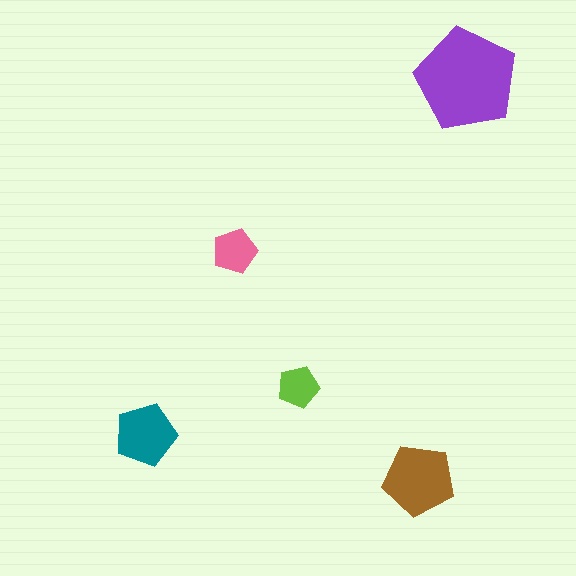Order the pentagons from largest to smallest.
the purple one, the brown one, the teal one, the pink one, the lime one.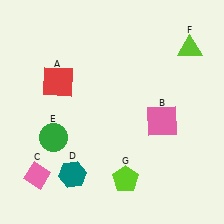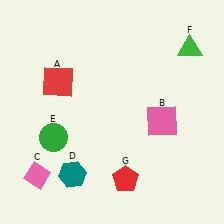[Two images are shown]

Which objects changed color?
F changed from lime to green. G changed from lime to red.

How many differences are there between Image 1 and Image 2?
There are 2 differences between the two images.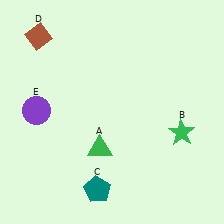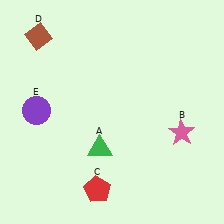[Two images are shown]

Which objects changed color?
B changed from green to pink. C changed from teal to red.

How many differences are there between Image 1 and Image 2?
There are 2 differences between the two images.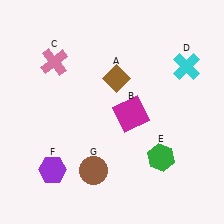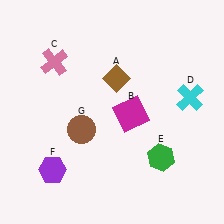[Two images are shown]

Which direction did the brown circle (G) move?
The brown circle (G) moved up.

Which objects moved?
The objects that moved are: the cyan cross (D), the brown circle (G).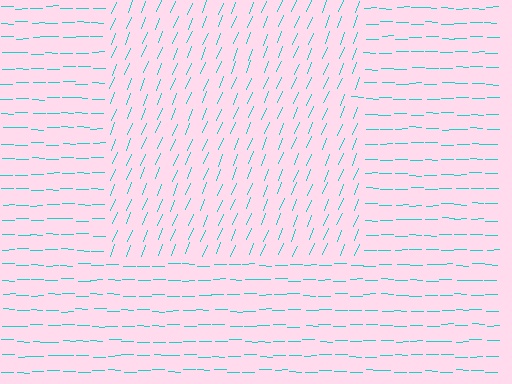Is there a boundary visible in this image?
Yes, there is a texture boundary formed by a change in line orientation.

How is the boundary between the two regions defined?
The boundary is defined purely by a change in line orientation (approximately 68 degrees difference). All lines are the same color and thickness.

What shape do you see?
I see a rectangle.